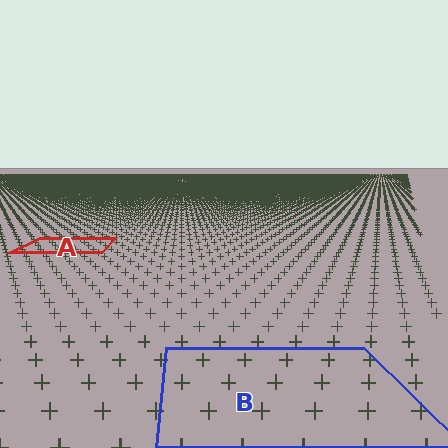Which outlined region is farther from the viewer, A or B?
Region A is farther from the viewer — the texture elements inside it appear smaller and more densely packed.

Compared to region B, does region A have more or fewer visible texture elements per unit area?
Region A has more texture elements per unit area — they are packed more densely because it is farther away.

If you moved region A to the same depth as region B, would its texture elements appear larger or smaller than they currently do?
They would appear larger. At a closer depth, the same texture elements are projected at a bigger on-screen size.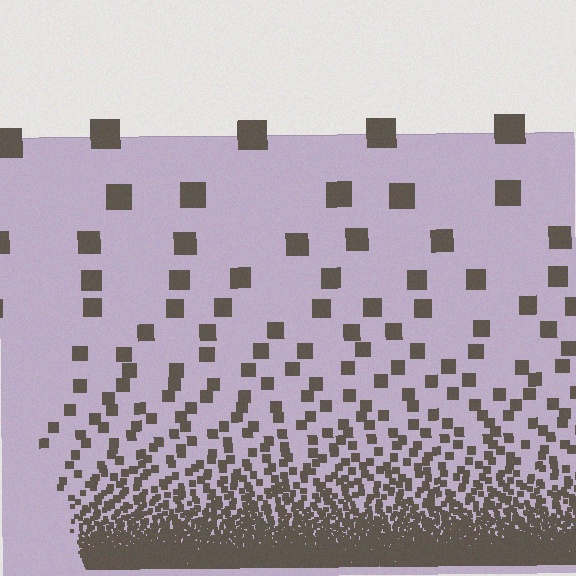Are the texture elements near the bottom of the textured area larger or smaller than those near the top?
Smaller. The gradient is inverted — elements near the bottom are smaller and denser.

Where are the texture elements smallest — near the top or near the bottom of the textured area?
Near the bottom.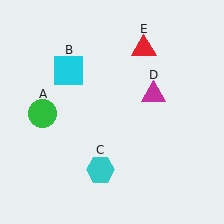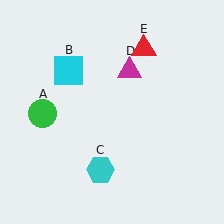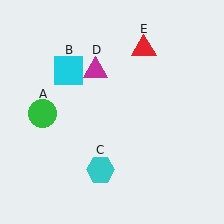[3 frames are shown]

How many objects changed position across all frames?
1 object changed position: magenta triangle (object D).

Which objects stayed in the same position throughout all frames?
Green circle (object A) and cyan square (object B) and cyan hexagon (object C) and red triangle (object E) remained stationary.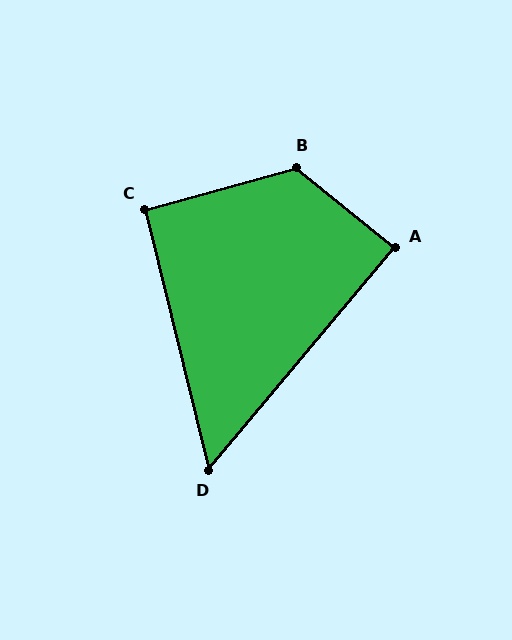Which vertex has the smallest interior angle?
D, at approximately 54 degrees.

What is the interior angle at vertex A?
Approximately 89 degrees (approximately right).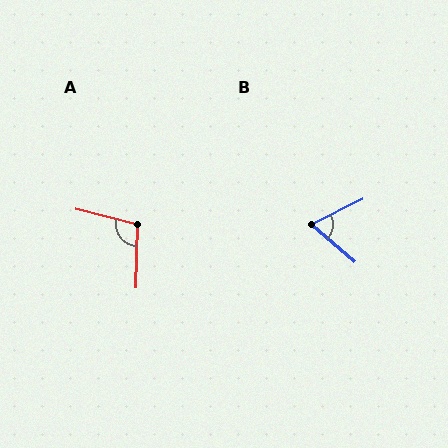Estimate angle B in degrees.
Approximately 67 degrees.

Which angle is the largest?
A, at approximately 102 degrees.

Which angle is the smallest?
B, at approximately 67 degrees.